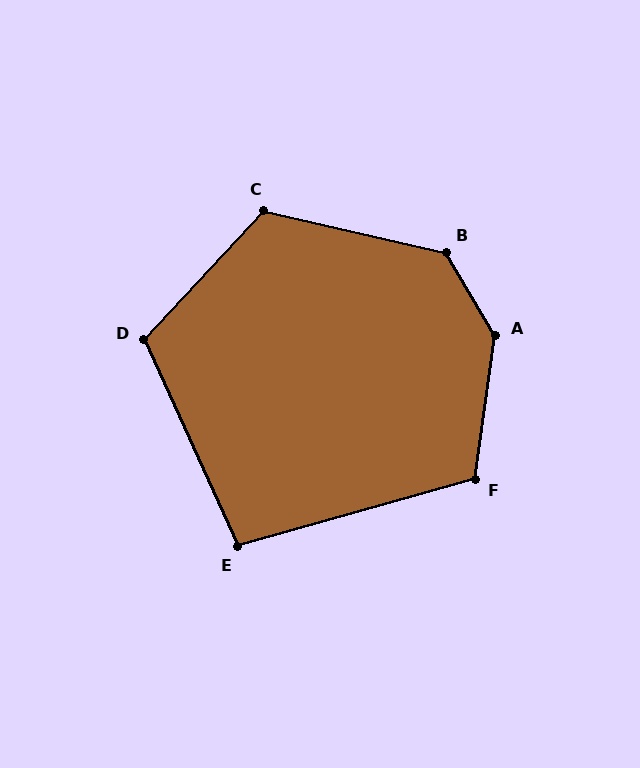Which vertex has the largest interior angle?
A, at approximately 141 degrees.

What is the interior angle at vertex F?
Approximately 114 degrees (obtuse).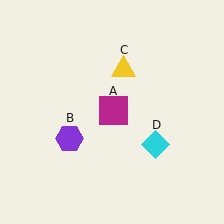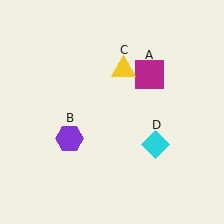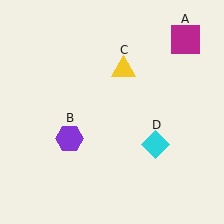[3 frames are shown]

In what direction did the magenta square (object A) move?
The magenta square (object A) moved up and to the right.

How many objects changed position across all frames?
1 object changed position: magenta square (object A).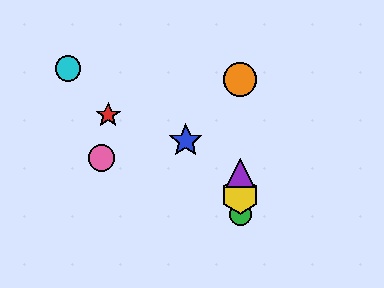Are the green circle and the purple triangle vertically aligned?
Yes, both are at x≈240.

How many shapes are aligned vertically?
4 shapes (the green circle, the yellow hexagon, the purple triangle, the orange circle) are aligned vertically.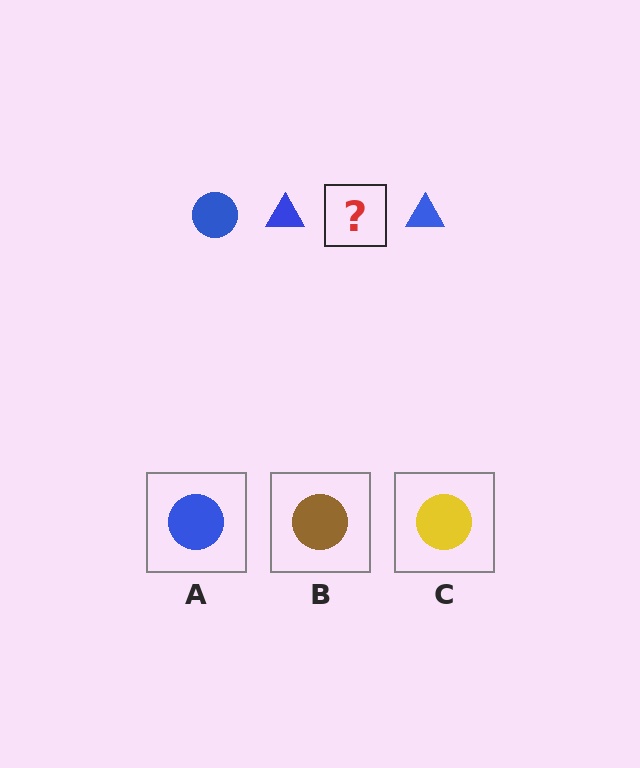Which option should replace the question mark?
Option A.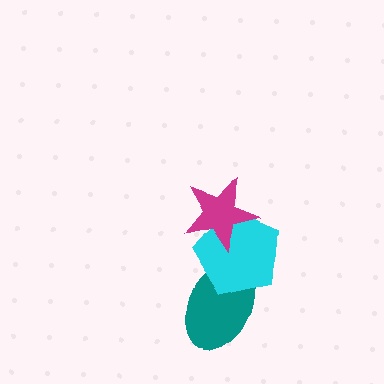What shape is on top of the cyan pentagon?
The magenta star is on top of the cyan pentagon.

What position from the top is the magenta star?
The magenta star is 1st from the top.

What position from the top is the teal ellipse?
The teal ellipse is 3rd from the top.